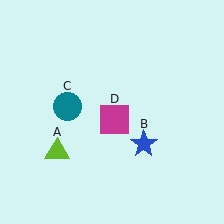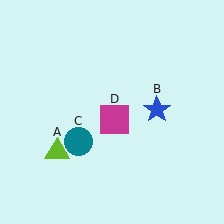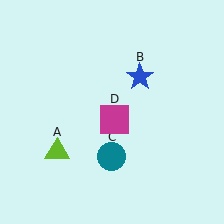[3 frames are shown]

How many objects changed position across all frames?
2 objects changed position: blue star (object B), teal circle (object C).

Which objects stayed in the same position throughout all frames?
Lime triangle (object A) and magenta square (object D) remained stationary.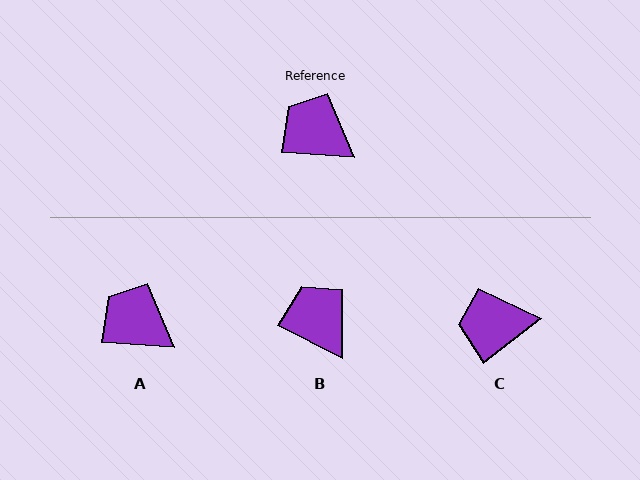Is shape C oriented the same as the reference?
No, it is off by about 42 degrees.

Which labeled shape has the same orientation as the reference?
A.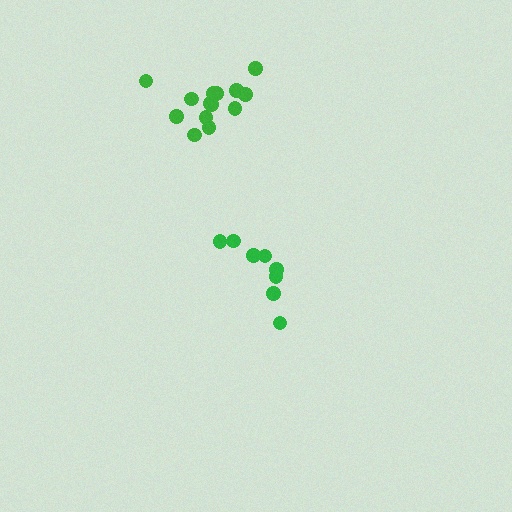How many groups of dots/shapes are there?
There are 2 groups.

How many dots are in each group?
Group 1: 8 dots, Group 2: 14 dots (22 total).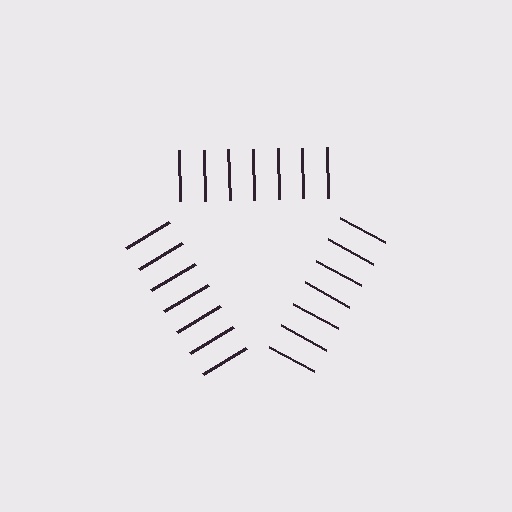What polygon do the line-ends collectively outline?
An illusory triangle — the line segments terminate on its edges but no continuous stroke is drawn.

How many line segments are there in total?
21 — 7 along each of the 3 edges.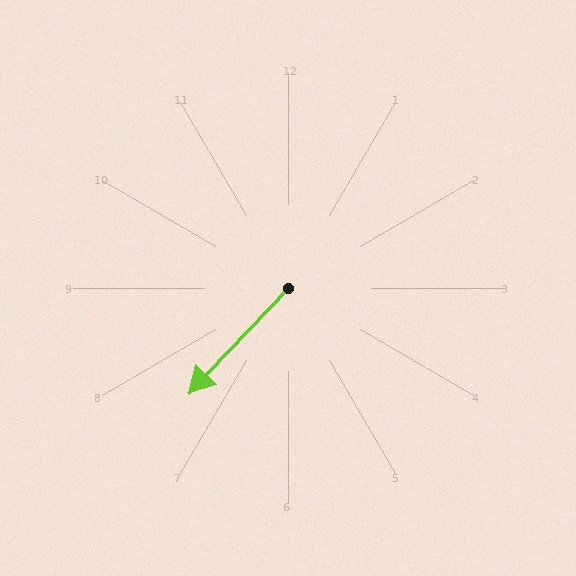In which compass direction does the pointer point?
Southwest.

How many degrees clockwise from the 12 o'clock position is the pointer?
Approximately 223 degrees.